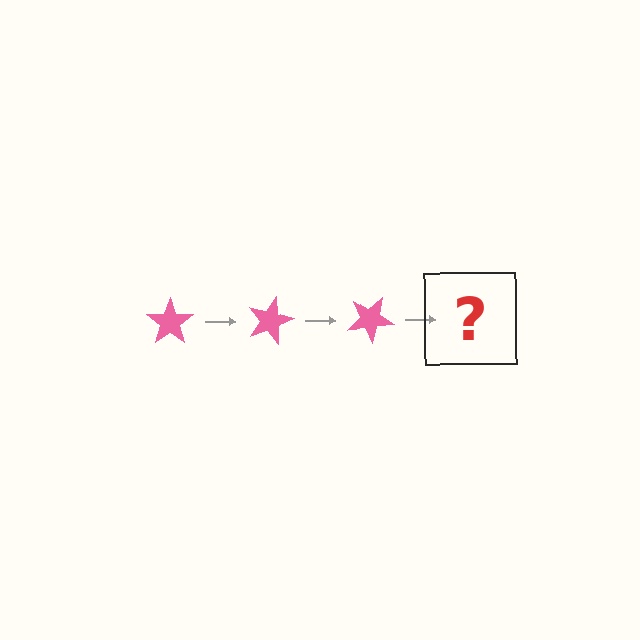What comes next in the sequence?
The next element should be a pink star rotated 45 degrees.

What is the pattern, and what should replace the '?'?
The pattern is that the star rotates 15 degrees each step. The '?' should be a pink star rotated 45 degrees.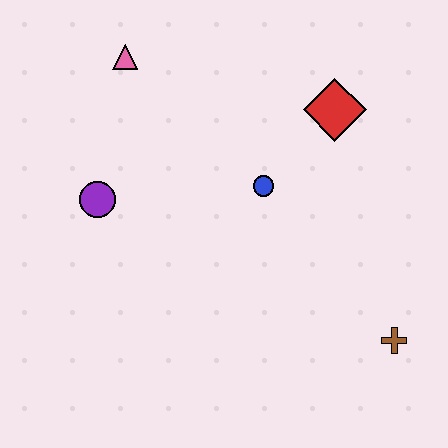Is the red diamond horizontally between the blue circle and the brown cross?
Yes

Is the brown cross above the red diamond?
No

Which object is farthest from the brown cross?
The pink triangle is farthest from the brown cross.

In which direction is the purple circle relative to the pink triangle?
The purple circle is below the pink triangle.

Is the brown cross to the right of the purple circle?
Yes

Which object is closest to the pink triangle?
The purple circle is closest to the pink triangle.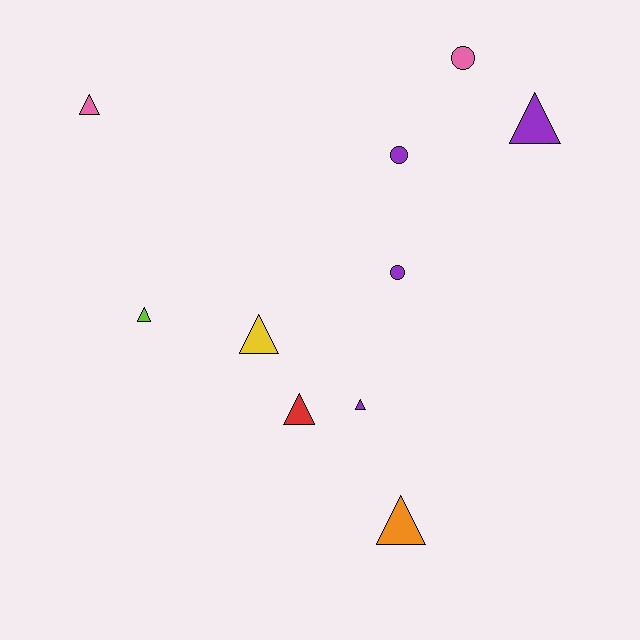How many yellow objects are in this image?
There is 1 yellow object.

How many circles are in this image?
There are 3 circles.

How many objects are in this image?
There are 10 objects.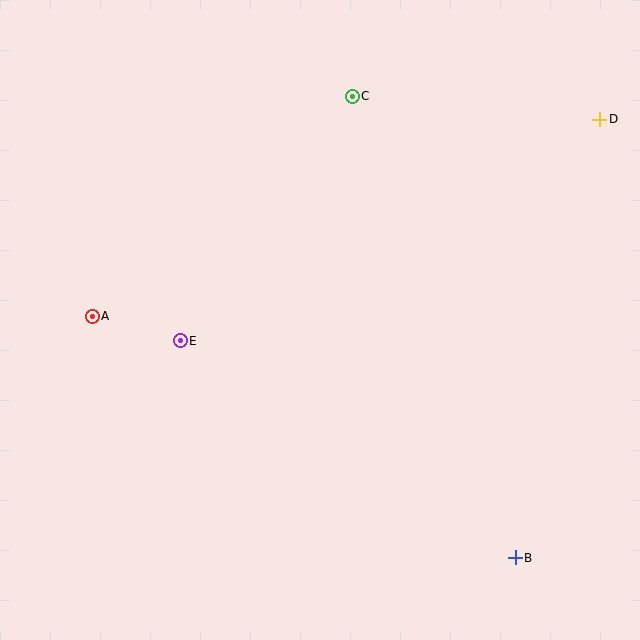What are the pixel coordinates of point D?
Point D is at (600, 119).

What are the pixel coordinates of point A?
Point A is at (92, 316).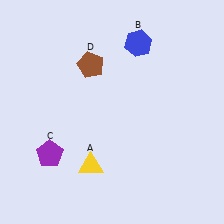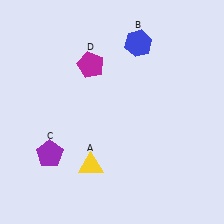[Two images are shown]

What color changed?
The pentagon (D) changed from brown in Image 1 to magenta in Image 2.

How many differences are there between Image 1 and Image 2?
There is 1 difference between the two images.